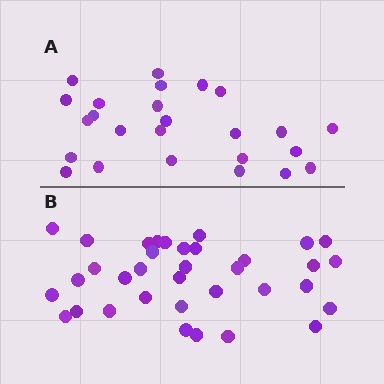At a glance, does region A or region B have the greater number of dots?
Region B (the bottom region) has more dots.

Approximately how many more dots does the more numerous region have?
Region B has roughly 10 or so more dots than region A.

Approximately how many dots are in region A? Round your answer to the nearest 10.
About 20 dots. (The exact count is 25, which rounds to 20.)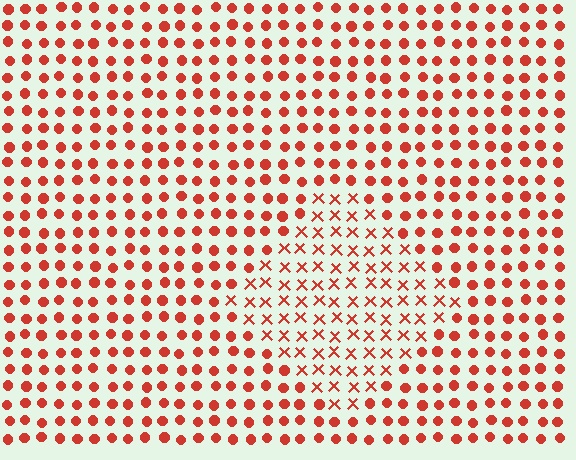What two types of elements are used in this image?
The image uses X marks inside the diamond region and circles outside it.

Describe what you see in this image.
The image is filled with small red elements arranged in a uniform grid. A diamond-shaped region contains X marks, while the surrounding area contains circles. The boundary is defined purely by the change in element shape.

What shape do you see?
I see a diamond.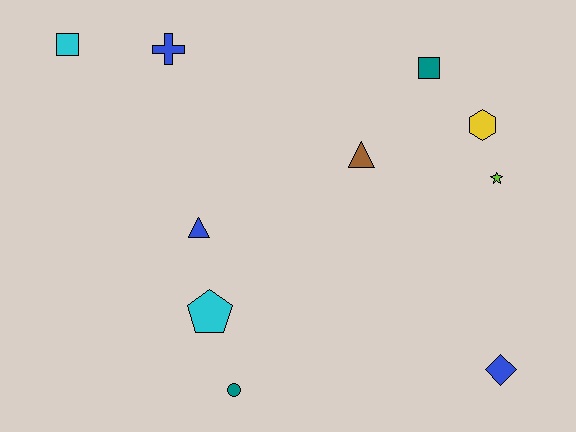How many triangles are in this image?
There are 2 triangles.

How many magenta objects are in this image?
There are no magenta objects.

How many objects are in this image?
There are 10 objects.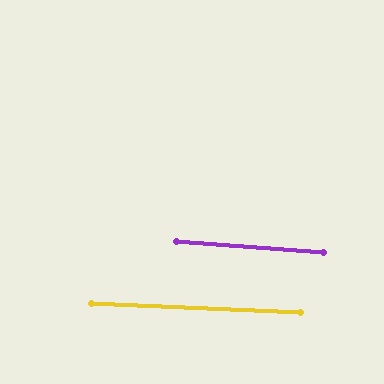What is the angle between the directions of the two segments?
Approximately 2 degrees.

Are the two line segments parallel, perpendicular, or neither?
Parallel — their directions differ by only 1.8°.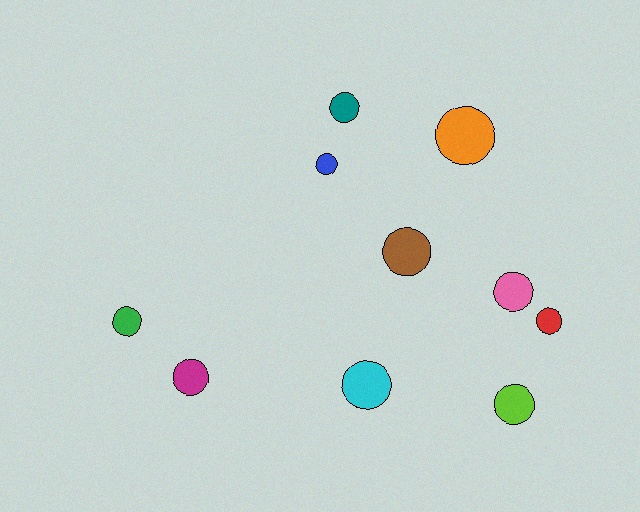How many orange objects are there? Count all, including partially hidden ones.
There is 1 orange object.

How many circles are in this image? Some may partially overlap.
There are 10 circles.